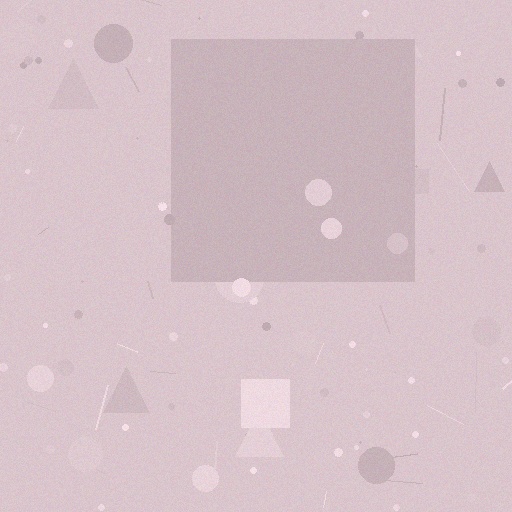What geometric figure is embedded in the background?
A square is embedded in the background.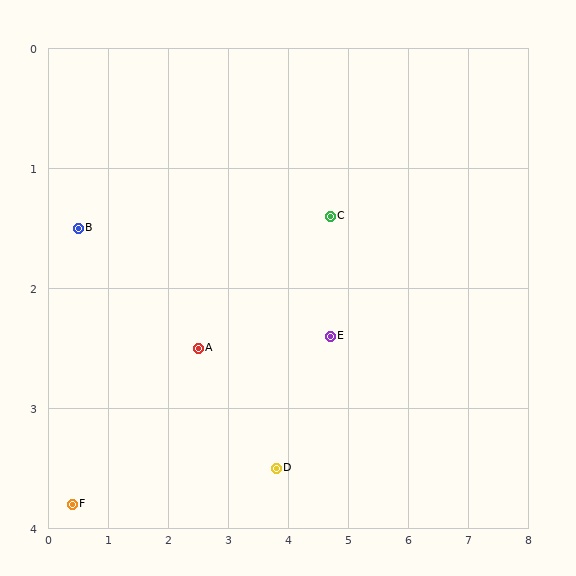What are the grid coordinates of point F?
Point F is at approximately (0.4, 3.8).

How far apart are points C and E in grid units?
Points C and E are about 1.0 grid units apart.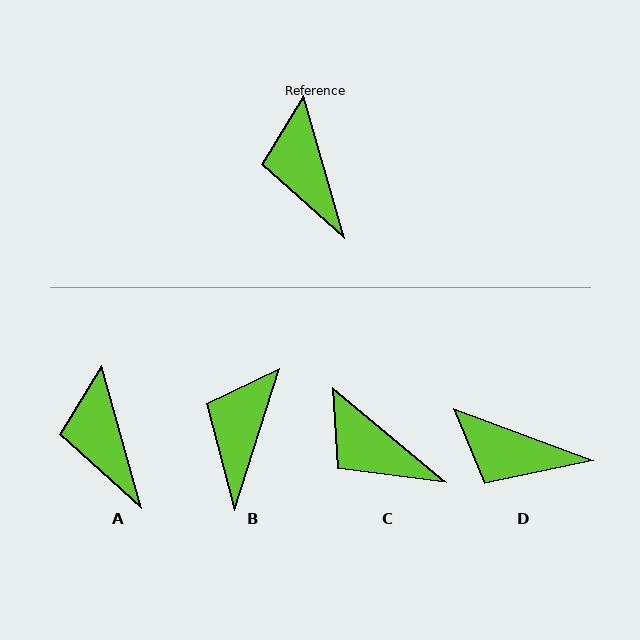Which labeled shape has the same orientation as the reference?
A.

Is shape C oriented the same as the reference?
No, it is off by about 34 degrees.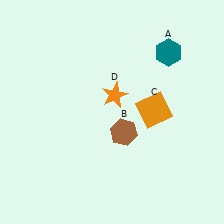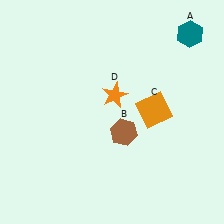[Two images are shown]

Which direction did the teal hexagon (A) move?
The teal hexagon (A) moved right.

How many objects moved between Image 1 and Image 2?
1 object moved between the two images.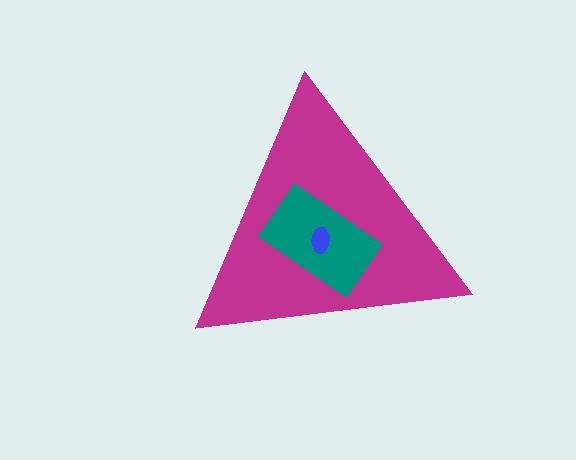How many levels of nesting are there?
3.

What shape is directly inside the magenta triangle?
The teal rectangle.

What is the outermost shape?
The magenta triangle.